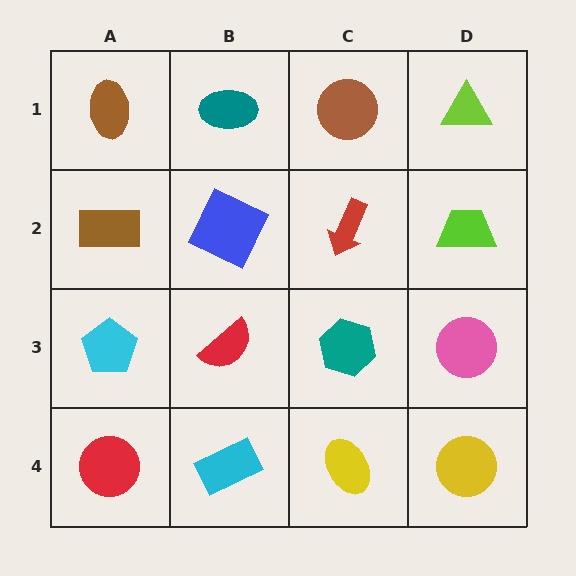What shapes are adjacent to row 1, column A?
A brown rectangle (row 2, column A), a teal ellipse (row 1, column B).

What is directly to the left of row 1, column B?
A brown ellipse.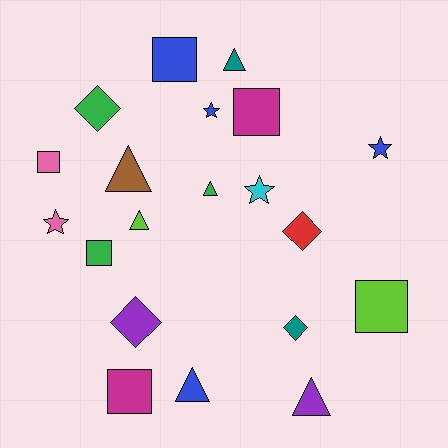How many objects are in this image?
There are 20 objects.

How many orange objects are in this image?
There are no orange objects.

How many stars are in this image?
There are 4 stars.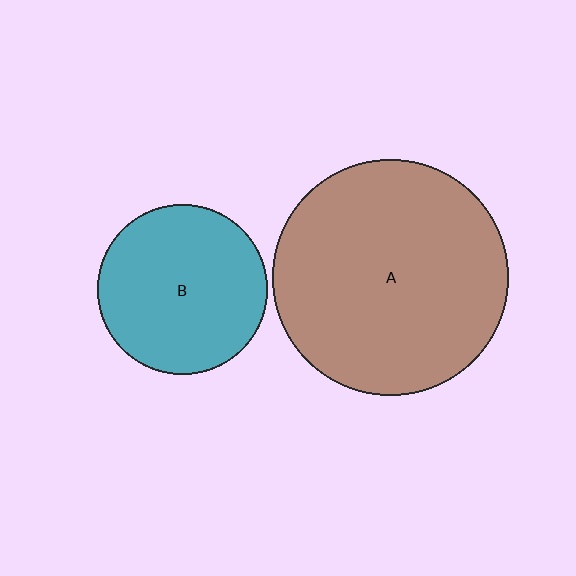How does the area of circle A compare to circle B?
Approximately 1.9 times.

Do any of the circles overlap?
No, none of the circles overlap.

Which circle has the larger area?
Circle A (brown).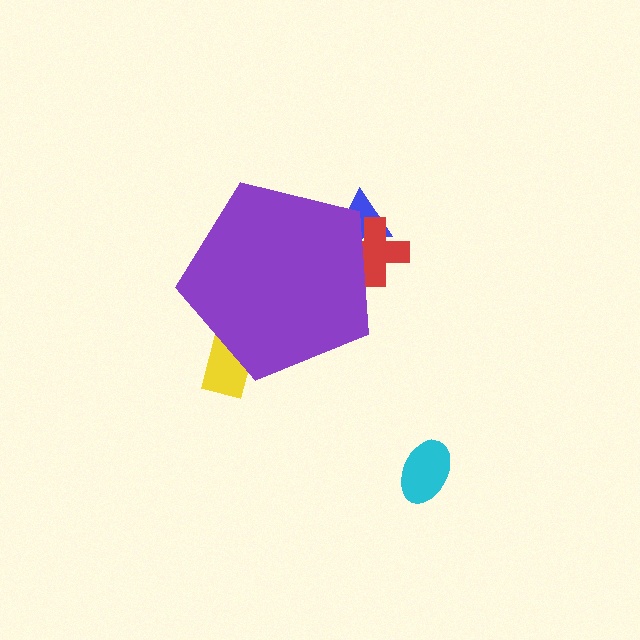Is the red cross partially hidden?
Yes, the red cross is partially hidden behind the purple pentagon.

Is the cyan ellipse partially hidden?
No, the cyan ellipse is fully visible.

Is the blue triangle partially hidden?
Yes, the blue triangle is partially hidden behind the purple pentagon.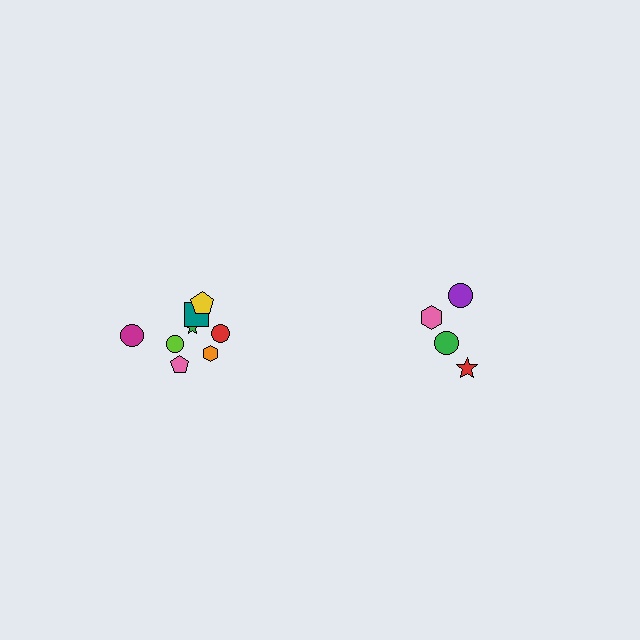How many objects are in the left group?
There are 8 objects.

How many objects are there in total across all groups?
There are 12 objects.